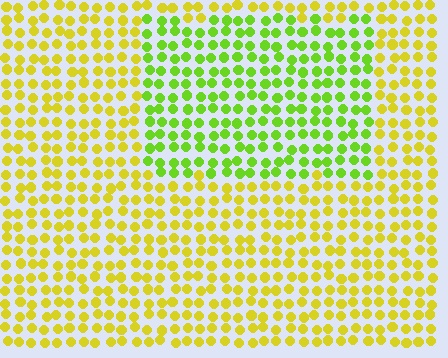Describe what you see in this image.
The image is filled with small yellow elements in a uniform arrangement. A rectangle-shaped region is visible where the elements are tinted to a slightly different hue, forming a subtle color boundary.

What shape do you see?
I see a rectangle.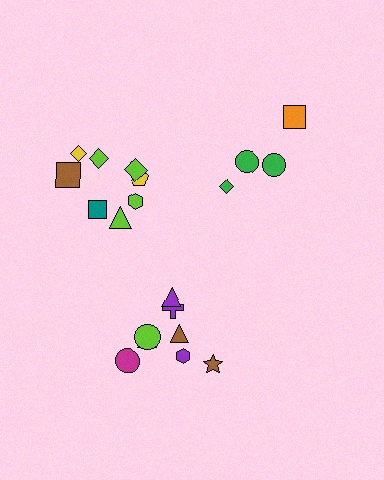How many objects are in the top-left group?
There are 8 objects.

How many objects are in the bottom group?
There are 8 objects.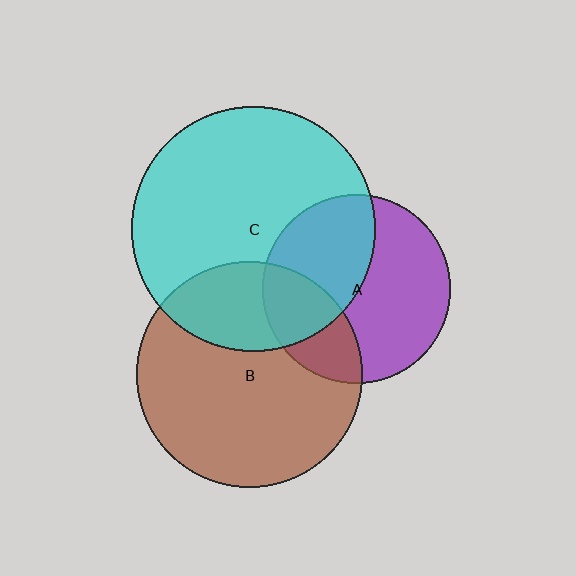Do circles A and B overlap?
Yes.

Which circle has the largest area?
Circle C (cyan).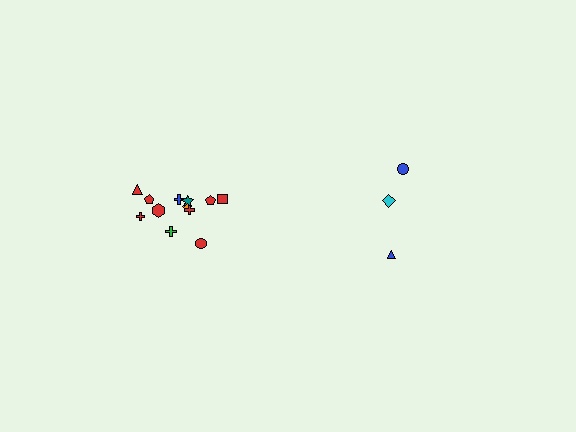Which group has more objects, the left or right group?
The left group.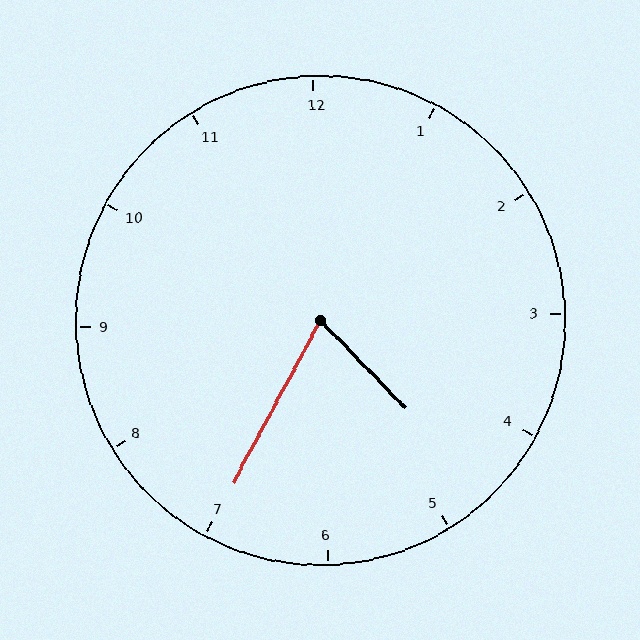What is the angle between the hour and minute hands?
Approximately 72 degrees.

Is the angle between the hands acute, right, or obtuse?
It is acute.